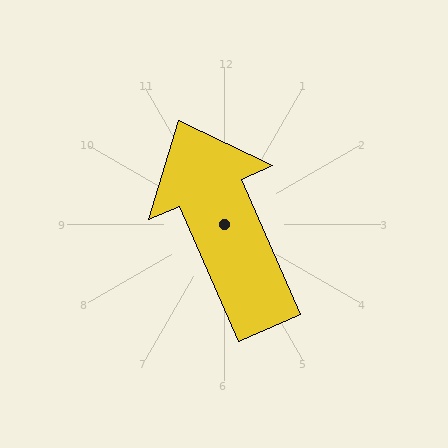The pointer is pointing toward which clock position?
Roughly 11 o'clock.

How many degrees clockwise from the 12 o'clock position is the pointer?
Approximately 336 degrees.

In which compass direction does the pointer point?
Northwest.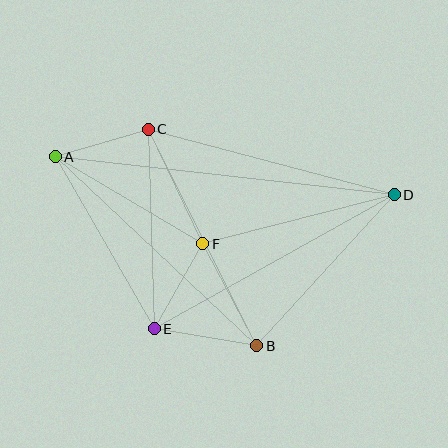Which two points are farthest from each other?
Points A and D are farthest from each other.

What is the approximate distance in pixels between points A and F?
The distance between A and F is approximately 171 pixels.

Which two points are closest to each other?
Points A and C are closest to each other.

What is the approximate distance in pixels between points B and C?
The distance between B and C is approximately 242 pixels.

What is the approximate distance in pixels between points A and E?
The distance between A and E is approximately 198 pixels.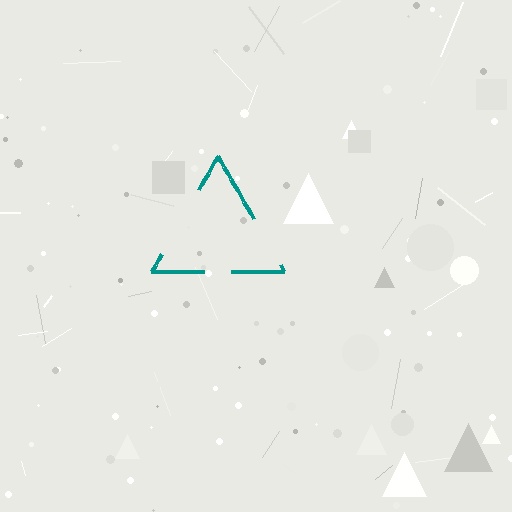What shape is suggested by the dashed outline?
The dashed outline suggests a triangle.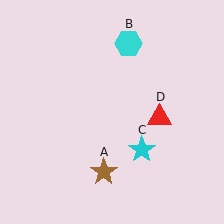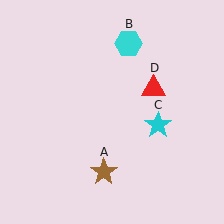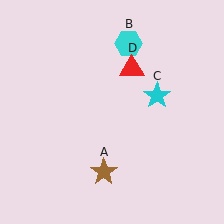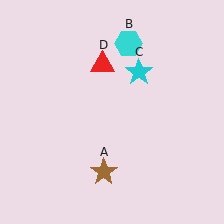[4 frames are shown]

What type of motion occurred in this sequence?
The cyan star (object C), red triangle (object D) rotated counterclockwise around the center of the scene.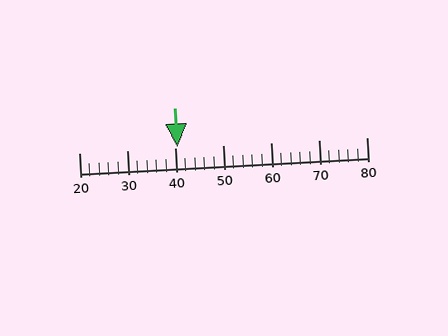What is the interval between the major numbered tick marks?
The major tick marks are spaced 10 units apart.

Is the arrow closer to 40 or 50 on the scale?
The arrow is closer to 40.